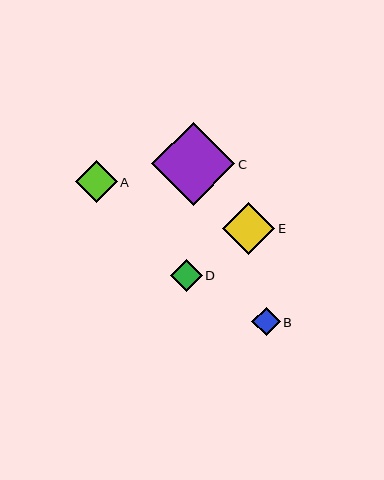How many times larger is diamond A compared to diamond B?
Diamond A is approximately 1.5 times the size of diamond B.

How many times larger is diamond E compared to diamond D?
Diamond E is approximately 1.6 times the size of diamond D.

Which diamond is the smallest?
Diamond B is the smallest with a size of approximately 28 pixels.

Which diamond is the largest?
Diamond C is the largest with a size of approximately 83 pixels.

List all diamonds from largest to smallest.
From largest to smallest: C, E, A, D, B.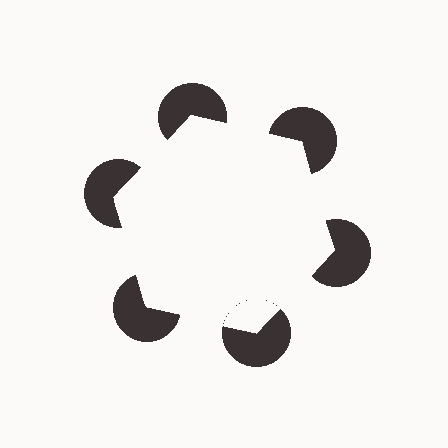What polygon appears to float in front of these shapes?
An illusory hexagon — its edges are inferred from the aligned wedge cuts in the pac-man discs, not physically drawn.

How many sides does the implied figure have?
6 sides.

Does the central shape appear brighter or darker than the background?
It typically appears slightly brighter than the background, even though no actual brightness change is drawn.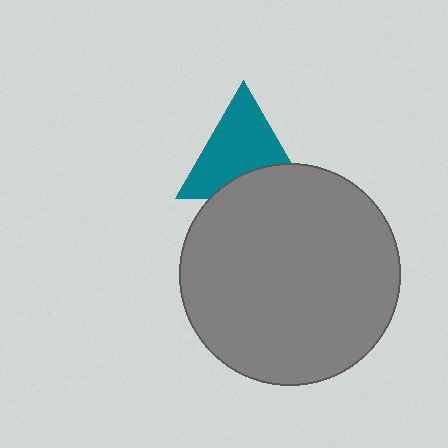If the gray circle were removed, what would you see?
You would see the complete teal triangle.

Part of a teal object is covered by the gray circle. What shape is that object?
It is a triangle.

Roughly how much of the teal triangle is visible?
Most of it is visible (roughly 70%).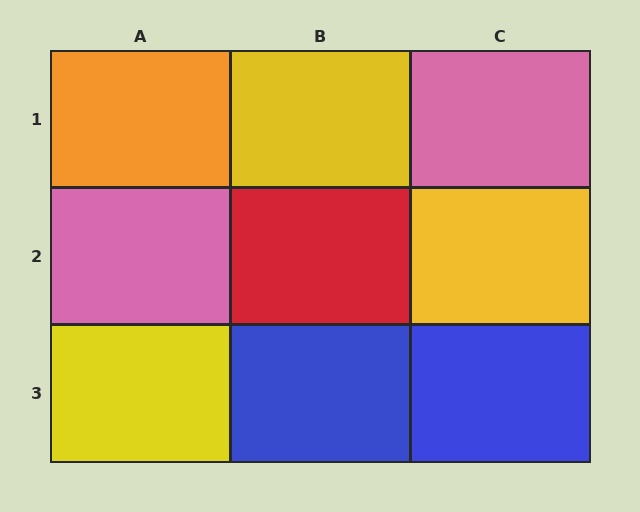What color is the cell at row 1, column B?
Yellow.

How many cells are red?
1 cell is red.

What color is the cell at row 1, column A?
Orange.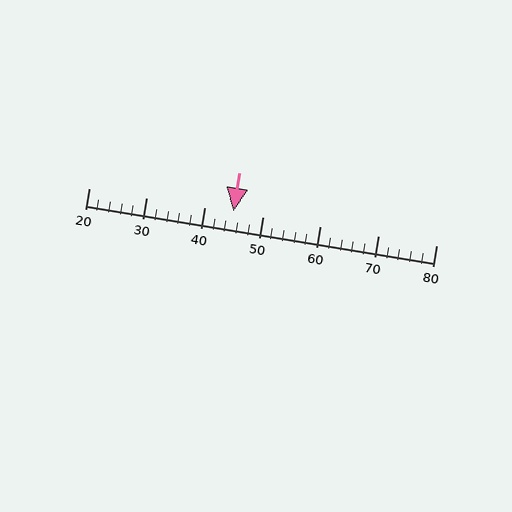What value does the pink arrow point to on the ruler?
The pink arrow points to approximately 45.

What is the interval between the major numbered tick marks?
The major tick marks are spaced 10 units apart.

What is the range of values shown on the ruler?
The ruler shows values from 20 to 80.